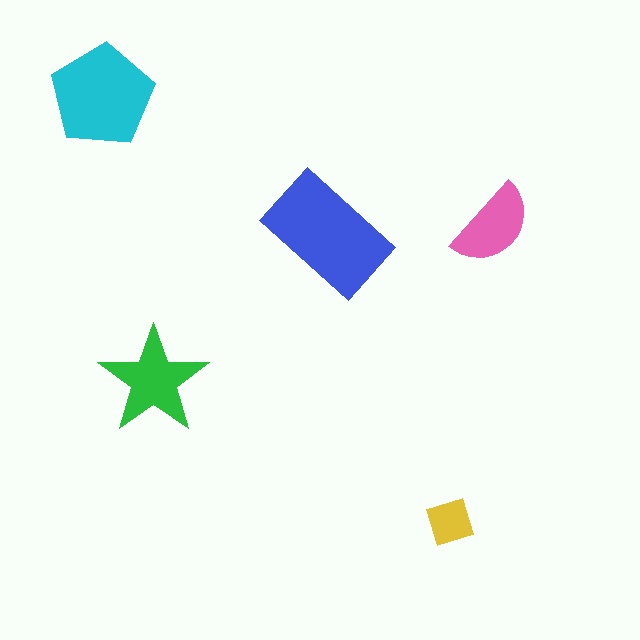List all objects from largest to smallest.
The blue rectangle, the cyan pentagon, the green star, the pink semicircle, the yellow diamond.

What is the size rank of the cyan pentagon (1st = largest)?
2nd.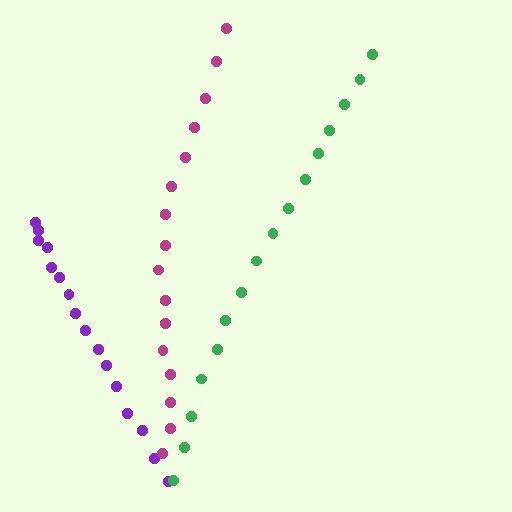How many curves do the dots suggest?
There are 3 distinct paths.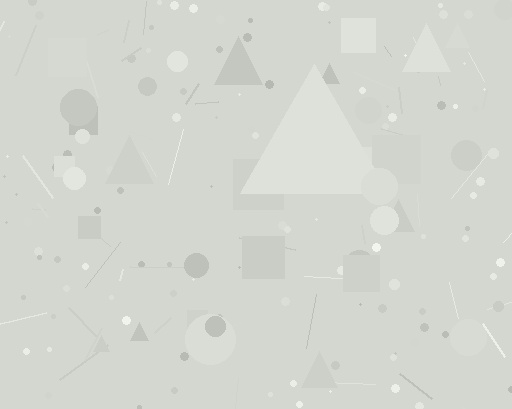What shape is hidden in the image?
A triangle is hidden in the image.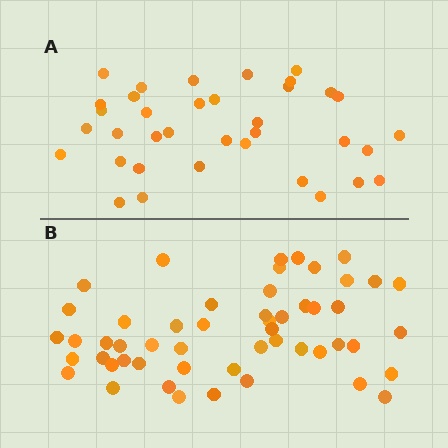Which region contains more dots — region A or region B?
Region B (the bottom region) has more dots.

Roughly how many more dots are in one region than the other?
Region B has approximately 15 more dots than region A.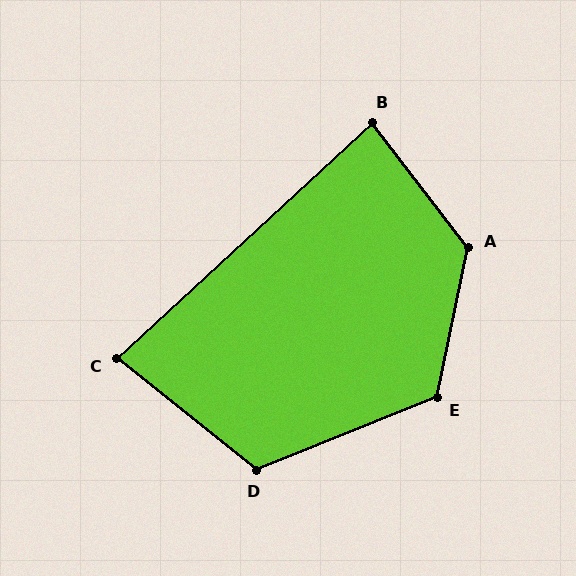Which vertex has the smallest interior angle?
C, at approximately 81 degrees.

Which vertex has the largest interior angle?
A, at approximately 130 degrees.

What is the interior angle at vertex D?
Approximately 119 degrees (obtuse).